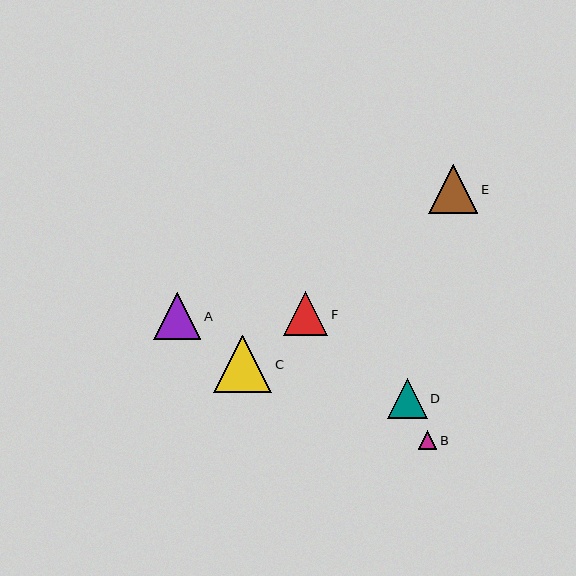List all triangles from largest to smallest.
From largest to smallest: C, E, A, F, D, B.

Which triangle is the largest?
Triangle C is the largest with a size of approximately 58 pixels.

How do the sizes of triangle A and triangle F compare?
Triangle A and triangle F are approximately the same size.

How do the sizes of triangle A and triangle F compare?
Triangle A and triangle F are approximately the same size.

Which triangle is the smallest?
Triangle B is the smallest with a size of approximately 18 pixels.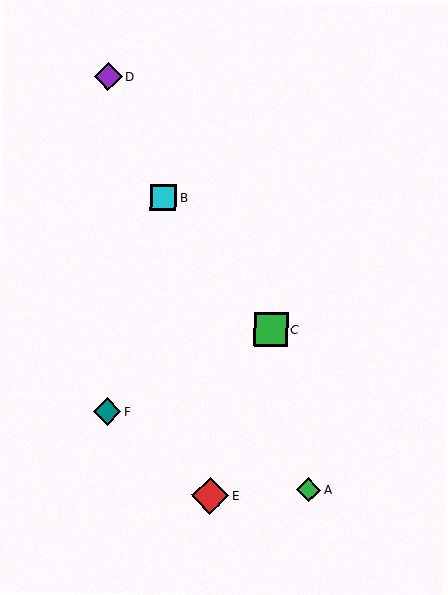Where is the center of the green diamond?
The center of the green diamond is at (308, 490).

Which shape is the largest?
The red diamond (labeled E) is the largest.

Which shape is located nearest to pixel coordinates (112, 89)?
The purple diamond (labeled D) at (108, 77) is nearest to that location.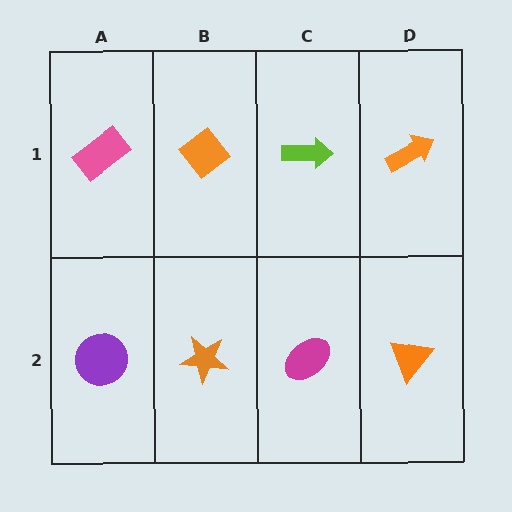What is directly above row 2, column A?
A pink rectangle.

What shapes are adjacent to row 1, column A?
A purple circle (row 2, column A), an orange diamond (row 1, column B).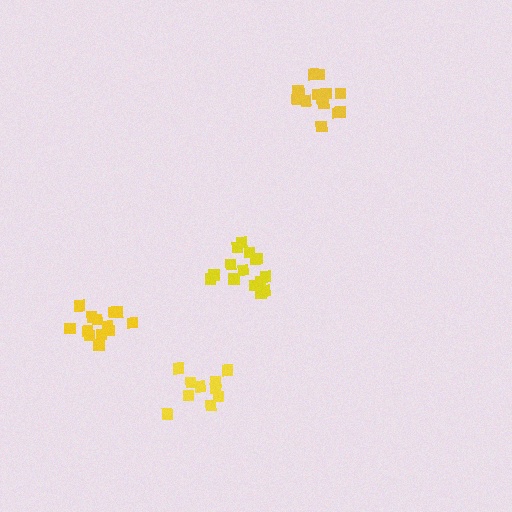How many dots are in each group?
Group 1: 10 dots, Group 2: 15 dots, Group 3: 13 dots, Group 4: 15 dots (53 total).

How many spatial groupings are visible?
There are 4 spatial groupings.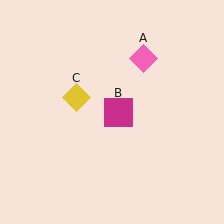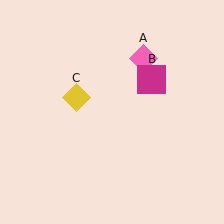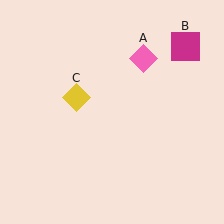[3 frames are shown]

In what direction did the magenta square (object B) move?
The magenta square (object B) moved up and to the right.